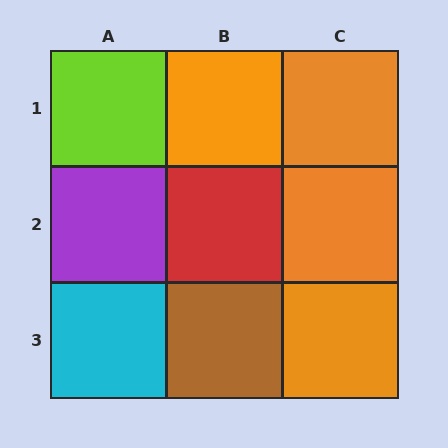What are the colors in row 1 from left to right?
Lime, orange, orange.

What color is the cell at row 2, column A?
Purple.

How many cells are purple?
1 cell is purple.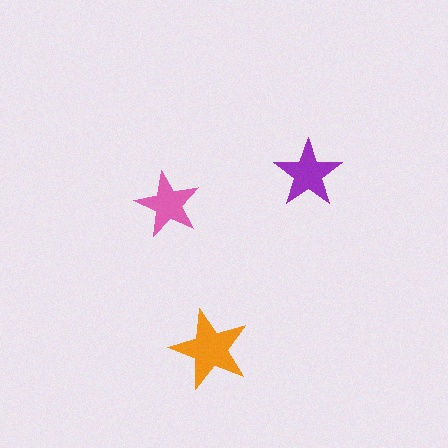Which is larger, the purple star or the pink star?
The purple one.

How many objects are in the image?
There are 3 objects in the image.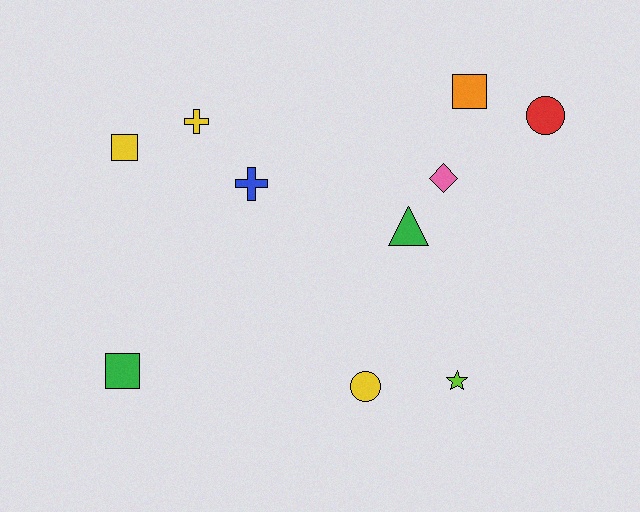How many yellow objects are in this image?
There are 3 yellow objects.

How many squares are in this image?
There are 3 squares.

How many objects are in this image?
There are 10 objects.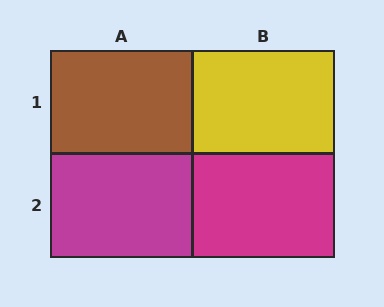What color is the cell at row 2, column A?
Magenta.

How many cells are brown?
1 cell is brown.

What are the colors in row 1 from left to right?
Brown, yellow.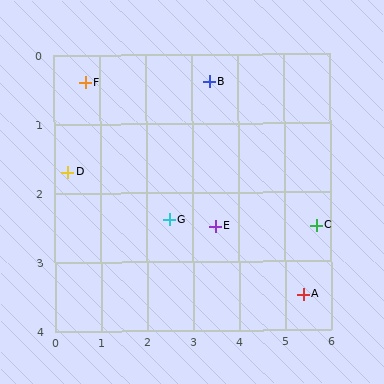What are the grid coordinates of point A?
Point A is at approximately (5.4, 3.5).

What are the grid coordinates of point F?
Point F is at approximately (0.7, 0.4).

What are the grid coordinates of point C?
Point C is at approximately (5.7, 2.5).